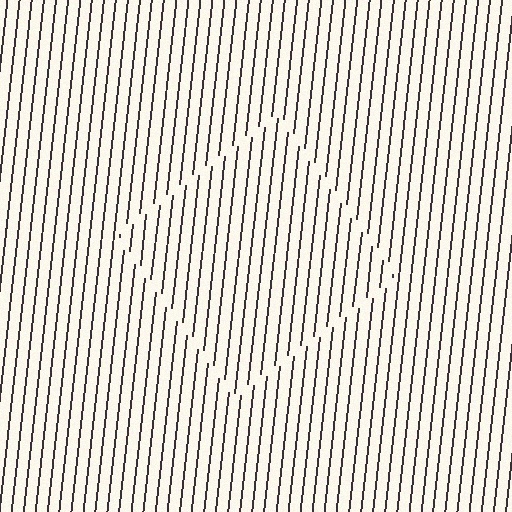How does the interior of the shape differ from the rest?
The interior of the shape contains the same grating, shifted by half a period — the contour is defined by the phase discontinuity where line-ends from the inner and outer gratings abut.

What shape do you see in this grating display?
An illusory square. The interior of the shape contains the same grating, shifted by half a period — the contour is defined by the phase discontinuity where line-ends from the inner and outer gratings abut.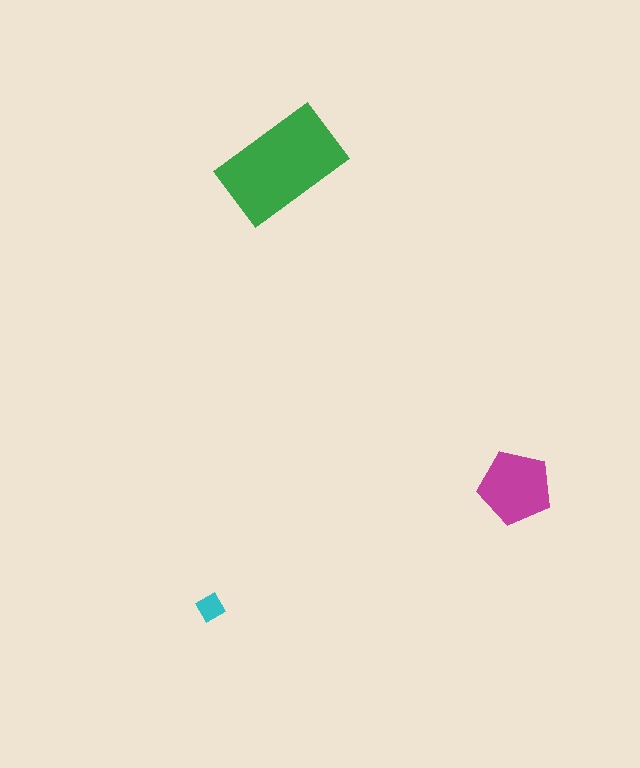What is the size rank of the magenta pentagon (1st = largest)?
2nd.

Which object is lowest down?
The cyan diamond is bottommost.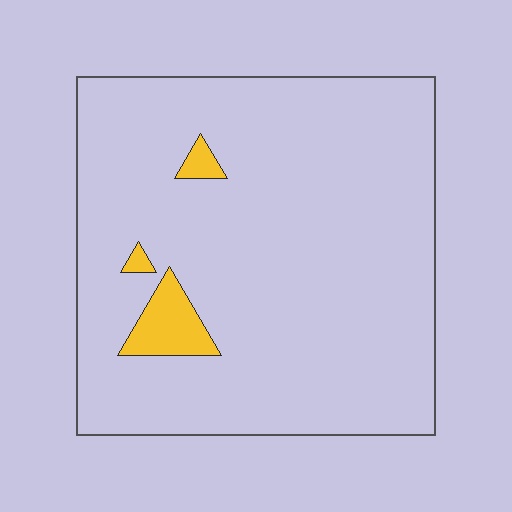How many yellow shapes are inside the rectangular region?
3.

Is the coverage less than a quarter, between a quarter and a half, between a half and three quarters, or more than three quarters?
Less than a quarter.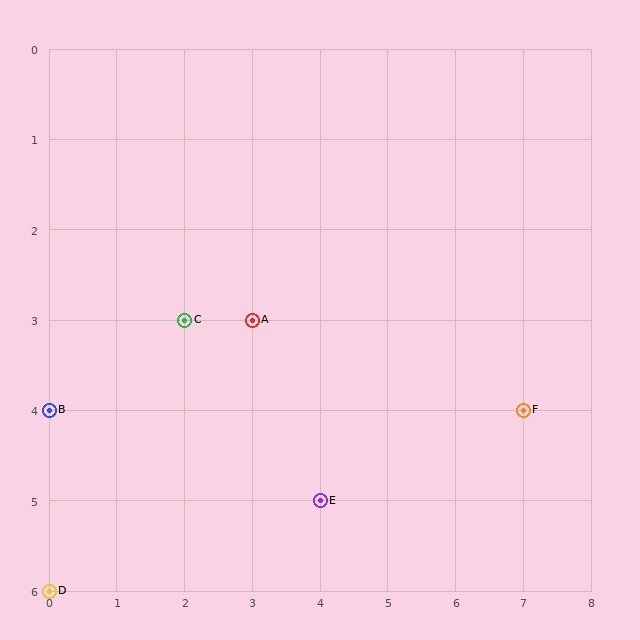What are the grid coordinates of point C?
Point C is at grid coordinates (2, 3).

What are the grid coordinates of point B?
Point B is at grid coordinates (0, 4).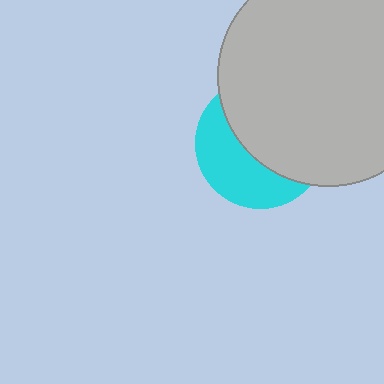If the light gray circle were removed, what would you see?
You would see the complete cyan circle.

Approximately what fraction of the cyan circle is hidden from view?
Roughly 58% of the cyan circle is hidden behind the light gray circle.